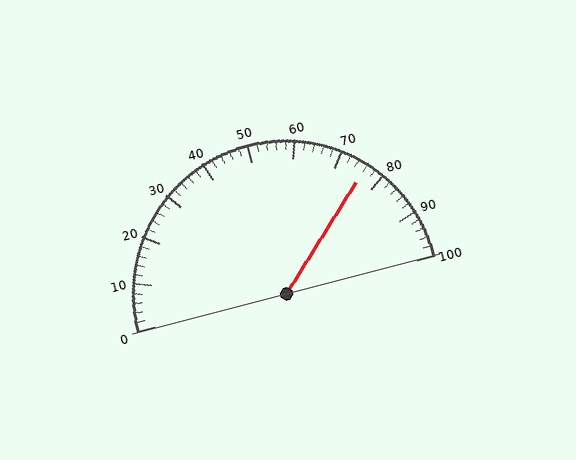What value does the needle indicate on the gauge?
The needle indicates approximately 76.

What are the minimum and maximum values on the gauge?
The gauge ranges from 0 to 100.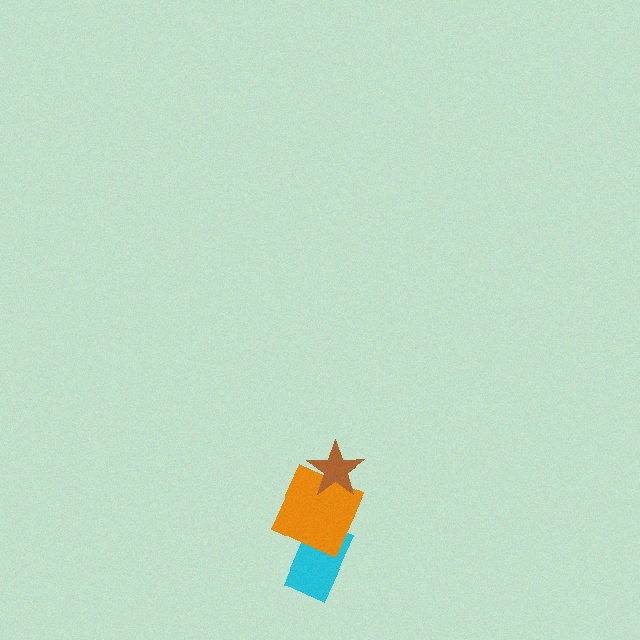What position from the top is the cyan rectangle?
The cyan rectangle is 3rd from the top.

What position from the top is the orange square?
The orange square is 2nd from the top.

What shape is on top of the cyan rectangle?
The orange square is on top of the cyan rectangle.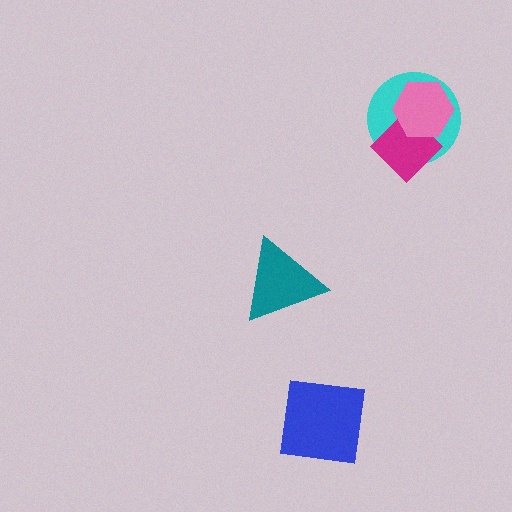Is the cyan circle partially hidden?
Yes, it is partially covered by another shape.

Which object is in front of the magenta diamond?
The pink hexagon is in front of the magenta diamond.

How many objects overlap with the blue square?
0 objects overlap with the blue square.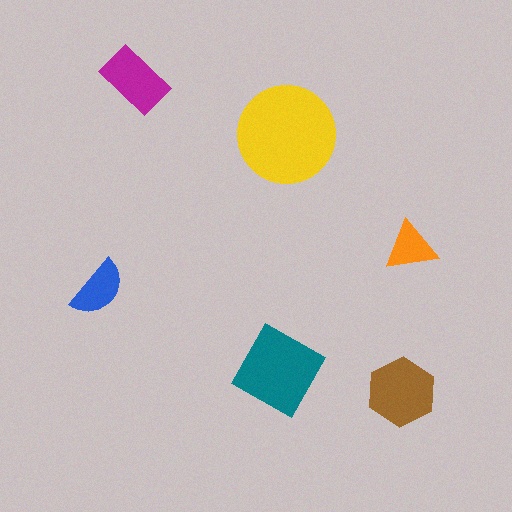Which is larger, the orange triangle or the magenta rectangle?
The magenta rectangle.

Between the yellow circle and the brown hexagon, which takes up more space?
The yellow circle.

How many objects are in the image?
There are 6 objects in the image.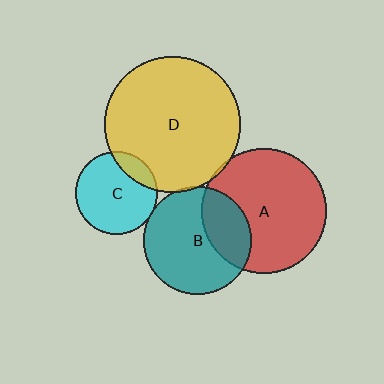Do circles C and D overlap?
Yes.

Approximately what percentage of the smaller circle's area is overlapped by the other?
Approximately 15%.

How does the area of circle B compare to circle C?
Approximately 1.7 times.